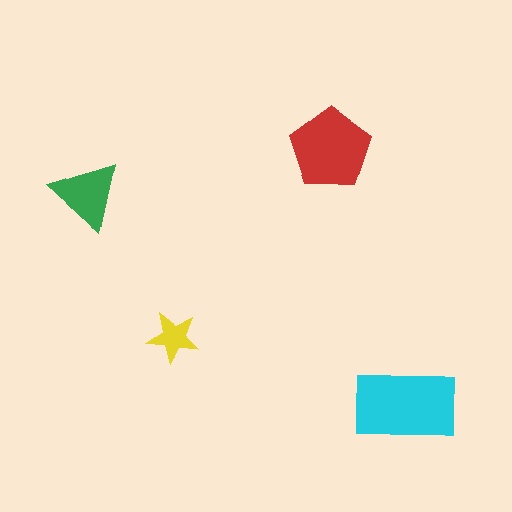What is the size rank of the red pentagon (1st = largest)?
2nd.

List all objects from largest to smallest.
The cyan rectangle, the red pentagon, the green triangle, the yellow star.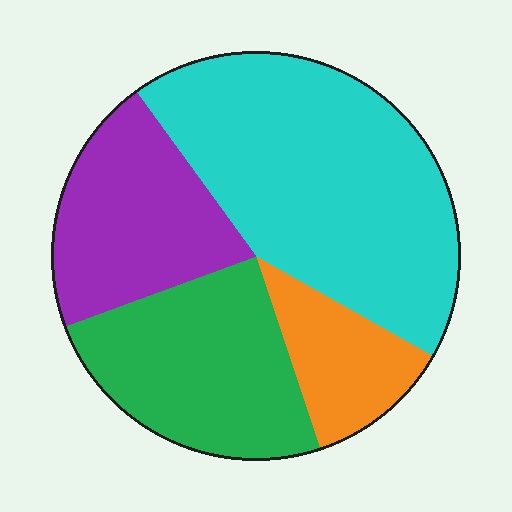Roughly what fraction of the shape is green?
Green covers roughly 25% of the shape.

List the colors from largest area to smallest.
From largest to smallest: cyan, green, purple, orange.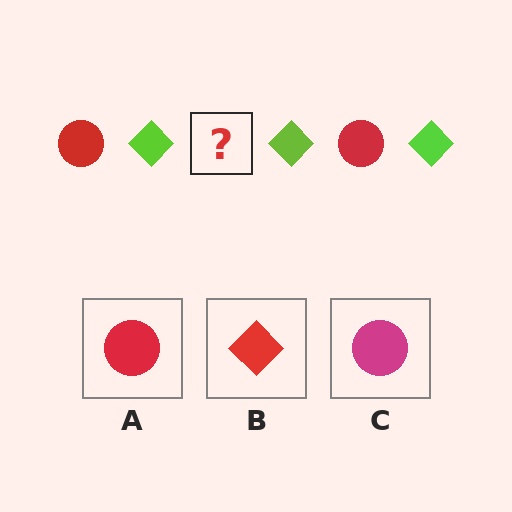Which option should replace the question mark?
Option A.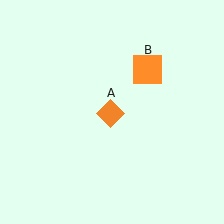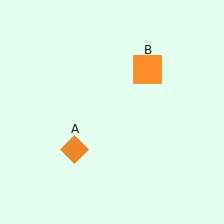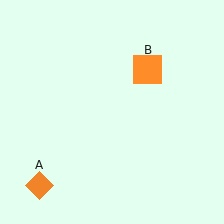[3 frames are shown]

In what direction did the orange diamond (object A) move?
The orange diamond (object A) moved down and to the left.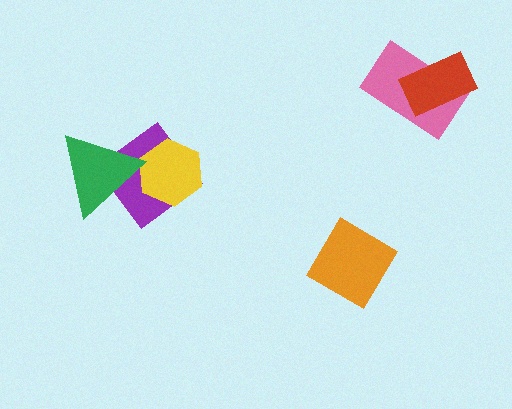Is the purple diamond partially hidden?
Yes, it is partially covered by another shape.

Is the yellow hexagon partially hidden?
Yes, it is partially covered by another shape.